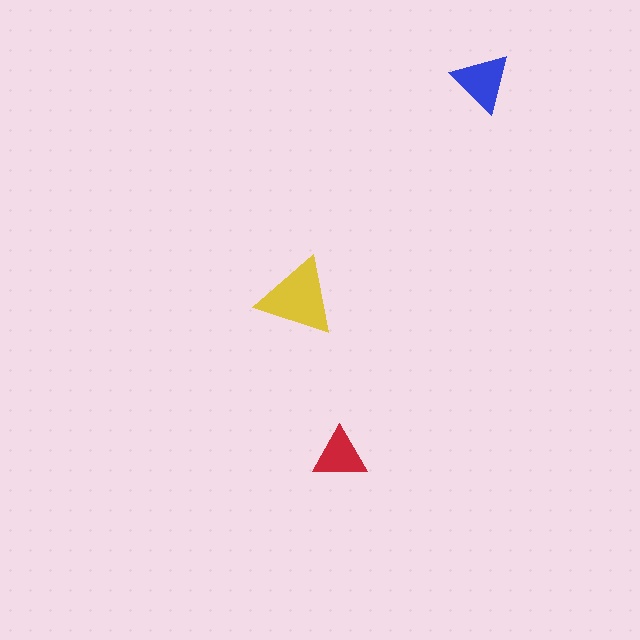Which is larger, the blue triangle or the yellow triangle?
The yellow one.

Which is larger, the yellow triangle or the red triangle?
The yellow one.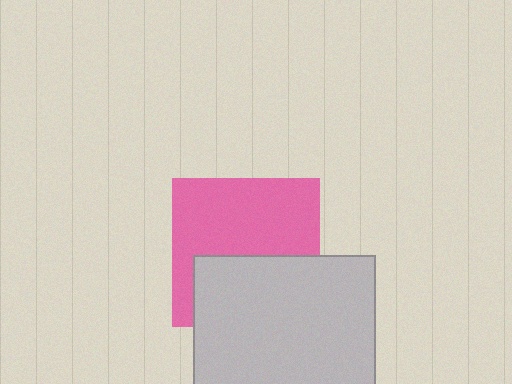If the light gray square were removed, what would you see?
You would see the complete pink square.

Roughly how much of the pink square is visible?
About half of it is visible (roughly 59%).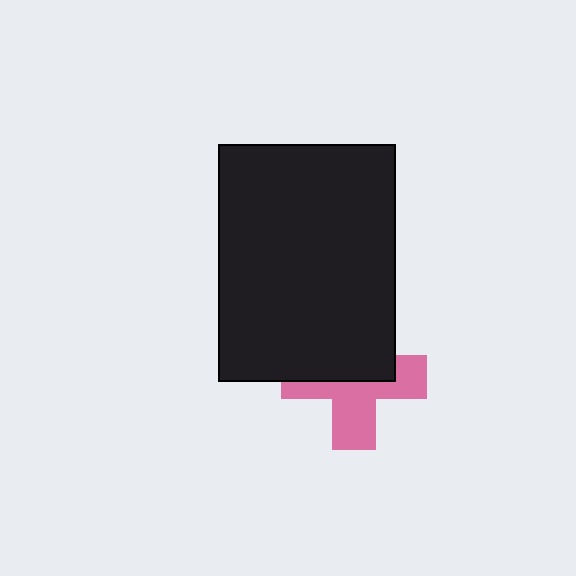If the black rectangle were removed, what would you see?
You would see the complete pink cross.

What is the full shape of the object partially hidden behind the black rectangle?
The partially hidden object is a pink cross.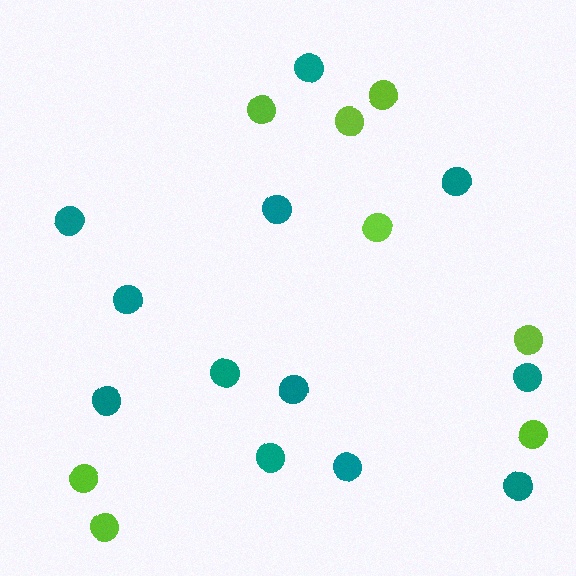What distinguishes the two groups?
There are 2 groups: one group of teal circles (12) and one group of lime circles (8).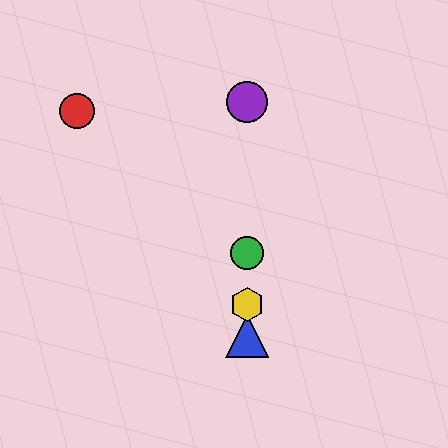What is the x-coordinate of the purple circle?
The purple circle is at x≈247.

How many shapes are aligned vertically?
4 shapes (the blue triangle, the green circle, the yellow hexagon, the purple circle) are aligned vertically.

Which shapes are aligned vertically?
The blue triangle, the green circle, the yellow hexagon, the purple circle are aligned vertically.